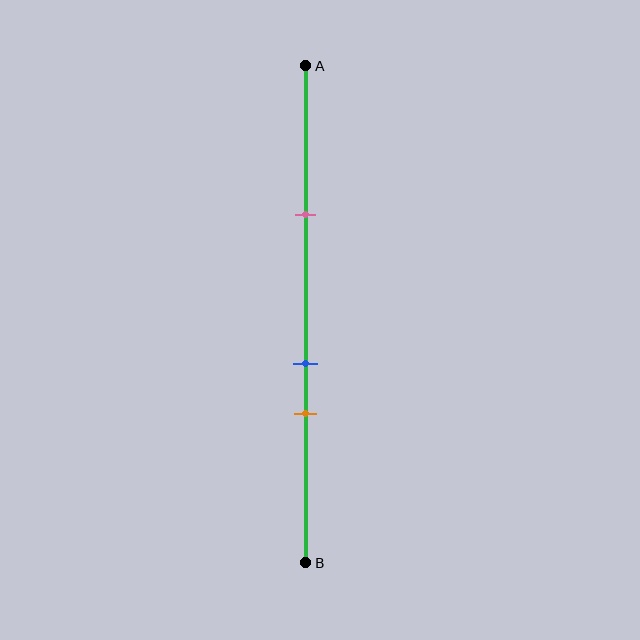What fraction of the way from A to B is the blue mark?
The blue mark is approximately 60% (0.6) of the way from A to B.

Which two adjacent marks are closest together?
The blue and orange marks are the closest adjacent pair.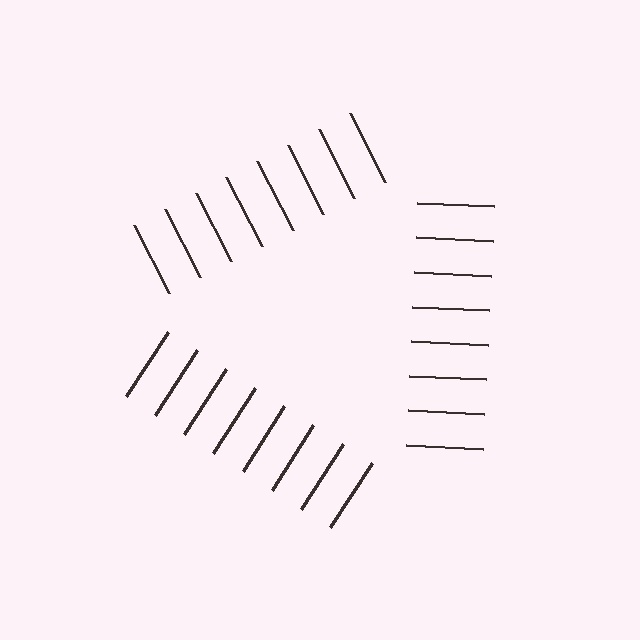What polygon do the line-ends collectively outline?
An illusory triangle — the line segments terminate on its edges but no continuous stroke is drawn.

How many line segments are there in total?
24 — 8 along each of the 3 edges.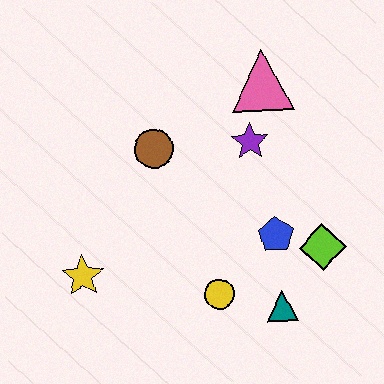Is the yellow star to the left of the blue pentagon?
Yes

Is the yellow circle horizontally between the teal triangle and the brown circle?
Yes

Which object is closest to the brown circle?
The purple star is closest to the brown circle.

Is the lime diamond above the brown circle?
No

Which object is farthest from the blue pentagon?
The yellow star is farthest from the blue pentagon.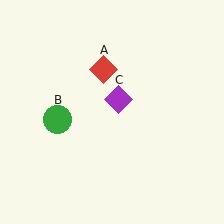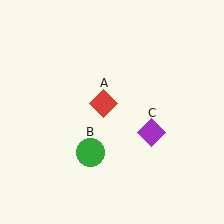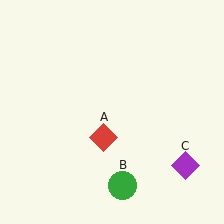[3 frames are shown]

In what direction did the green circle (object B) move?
The green circle (object B) moved down and to the right.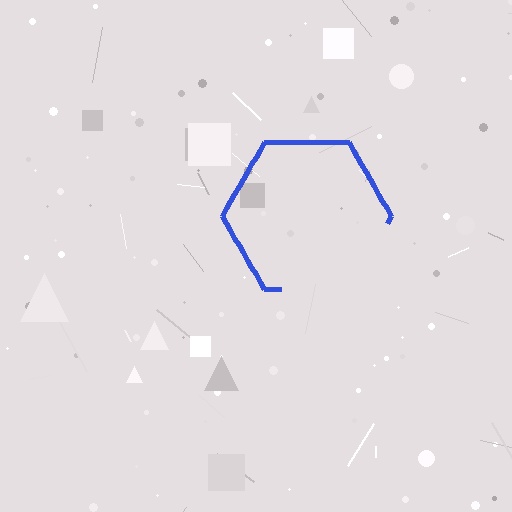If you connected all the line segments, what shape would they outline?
They would outline a hexagon.